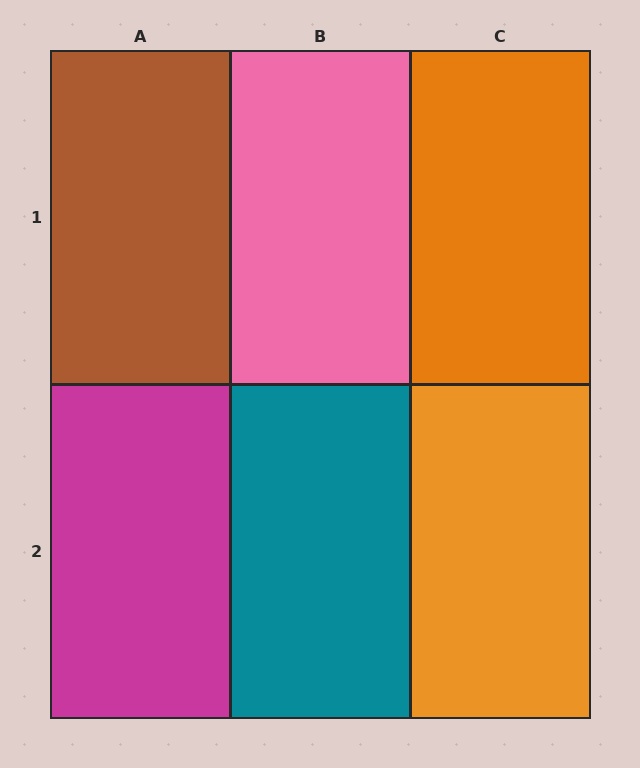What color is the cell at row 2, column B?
Teal.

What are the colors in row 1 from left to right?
Brown, pink, orange.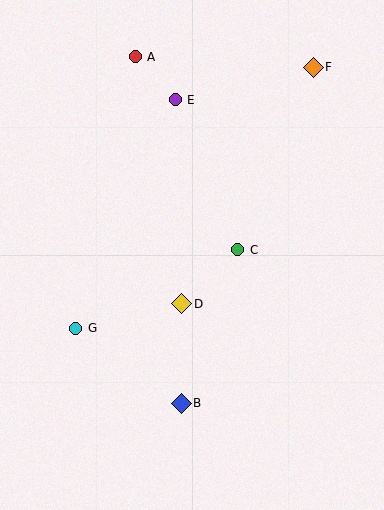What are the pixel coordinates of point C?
Point C is at (238, 250).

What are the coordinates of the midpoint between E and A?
The midpoint between E and A is at (155, 78).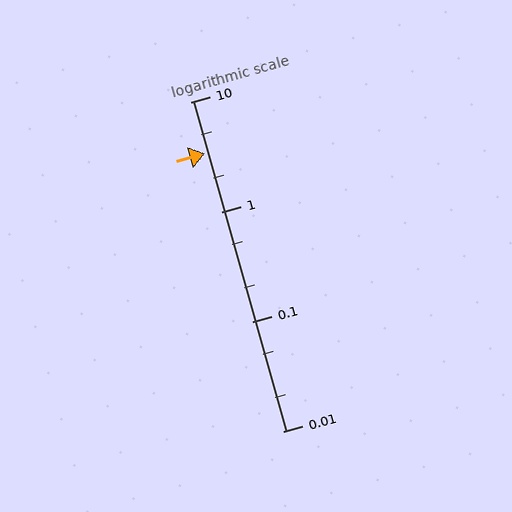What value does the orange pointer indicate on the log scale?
The pointer indicates approximately 3.4.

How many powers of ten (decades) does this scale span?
The scale spans 3 decades, from 0.01 to 10.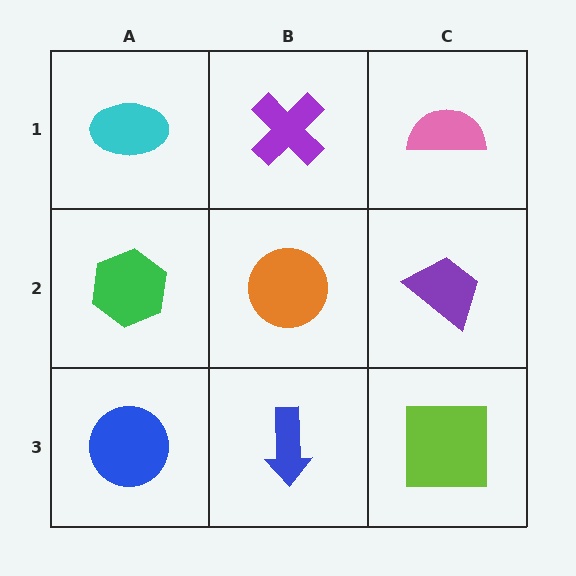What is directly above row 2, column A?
A cyan ellipse.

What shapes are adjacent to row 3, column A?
A green hexagon (row 2, column A), a blue arrow (row 3, column B).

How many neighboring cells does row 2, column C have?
3.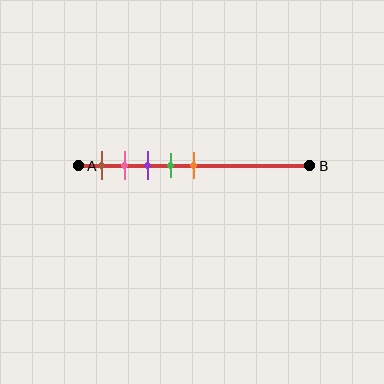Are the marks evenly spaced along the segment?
Yes, the marks are approximately evenly spaced.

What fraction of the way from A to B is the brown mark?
The brown mark is approximately 10% (0.1) of the way from A to B.